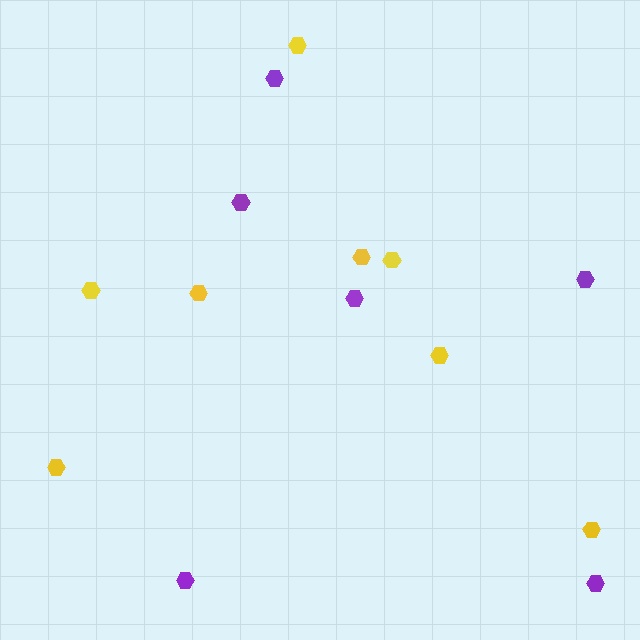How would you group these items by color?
There are 2 groups: one group of yellow hexagons (8) and one group of purple hexagons (6).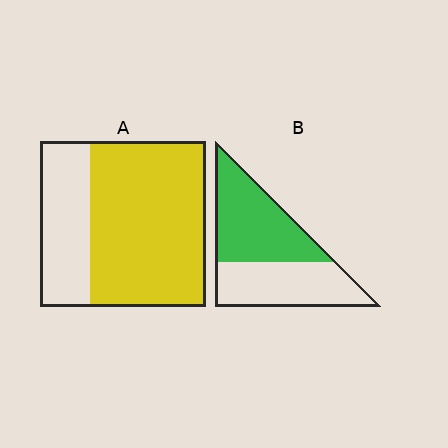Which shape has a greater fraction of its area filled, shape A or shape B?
Shape A.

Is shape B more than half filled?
Roughly half.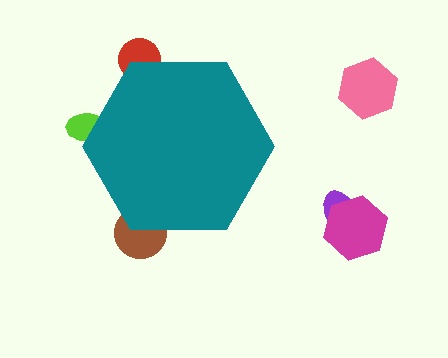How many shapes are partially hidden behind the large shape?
3 shapes are partially hidden.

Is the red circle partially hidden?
Yes, the red circle is partially hidden behind the teal hexagon.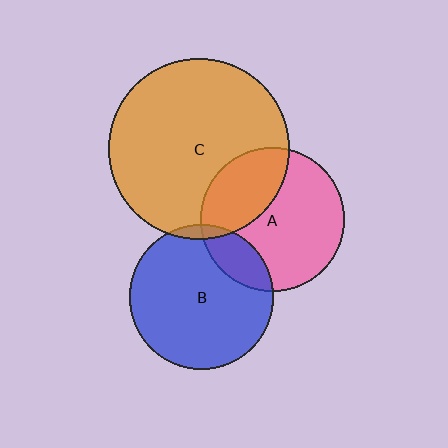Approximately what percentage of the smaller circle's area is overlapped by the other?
Approximately 15%.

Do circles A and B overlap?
Yes.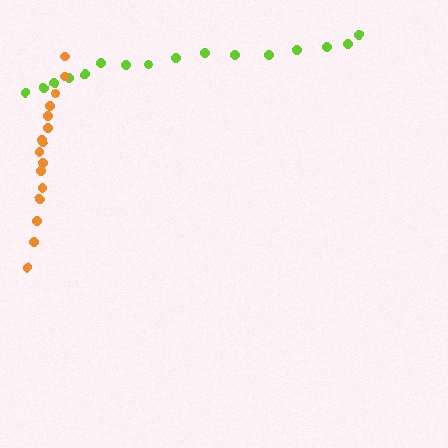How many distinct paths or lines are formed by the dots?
There are 2 distinct paths.